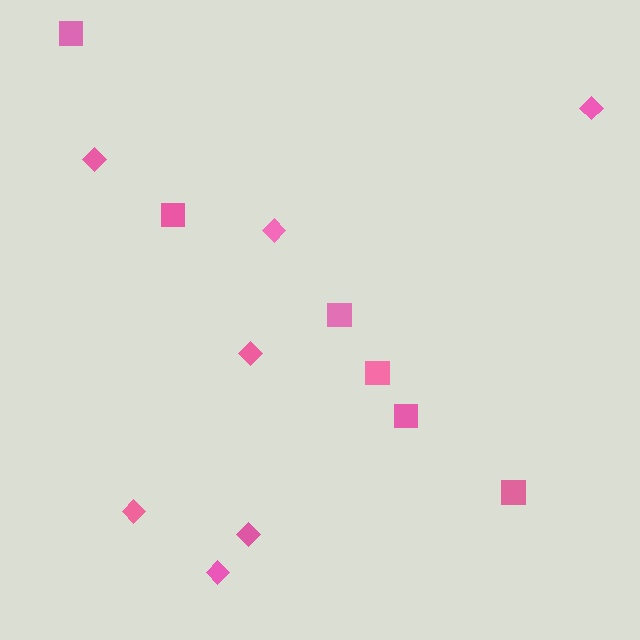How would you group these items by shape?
There are 2 groups: one group of squares (6) and one group of diamonds (7).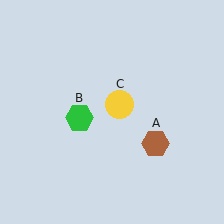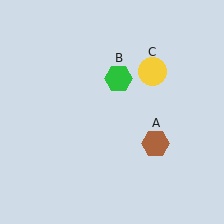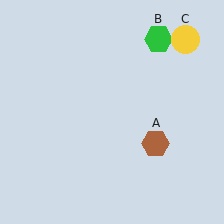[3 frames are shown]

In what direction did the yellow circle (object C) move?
The yellow circle (object C) moved up and to the right.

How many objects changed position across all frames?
2 objects changed position: green hexagon (object B), yellow circle (object C).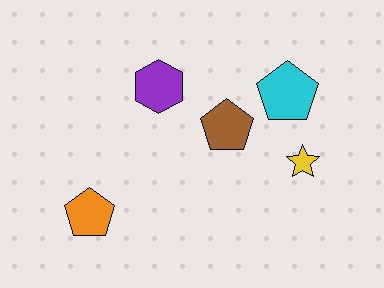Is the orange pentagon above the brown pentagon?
No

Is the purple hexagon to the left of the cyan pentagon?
Yes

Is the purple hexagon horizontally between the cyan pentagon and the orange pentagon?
Yes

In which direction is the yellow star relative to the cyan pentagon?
The yellow star is below the cyan pentagon.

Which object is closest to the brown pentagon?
The cyan pentagon is closest to the brown pentagon.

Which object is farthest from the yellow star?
The orange pentagon is farthest from the yellow star.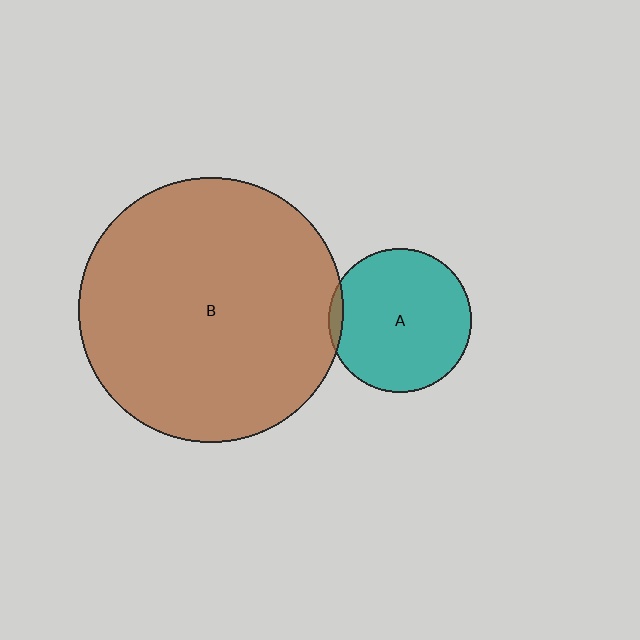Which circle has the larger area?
Circle B (brown).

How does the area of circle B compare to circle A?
Approximately 3.4 times.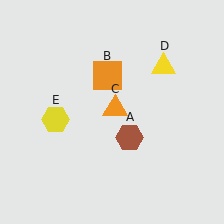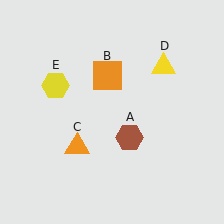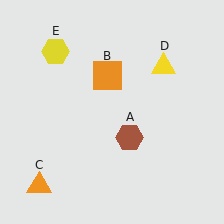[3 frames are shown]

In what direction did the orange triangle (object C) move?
The orange triangle (object C) moved down and to the left.